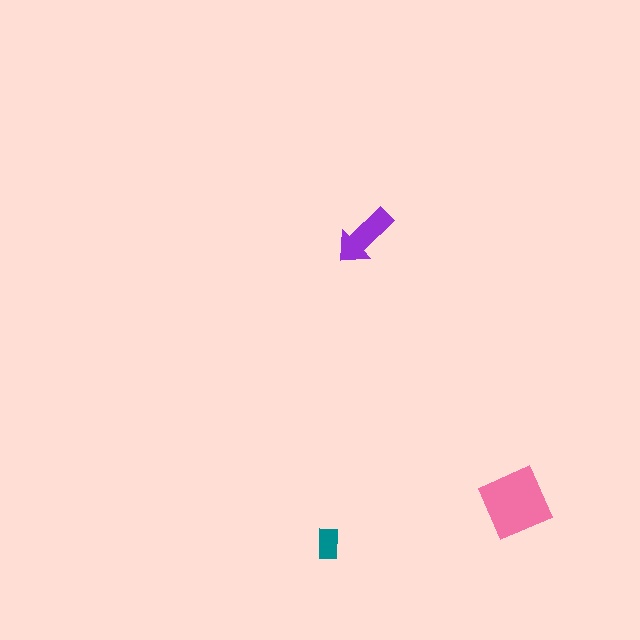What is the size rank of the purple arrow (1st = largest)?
2nd.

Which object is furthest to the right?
The pink diamond is rightmost.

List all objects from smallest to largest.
The teal rectangle, the purple arrow, the pink diamond.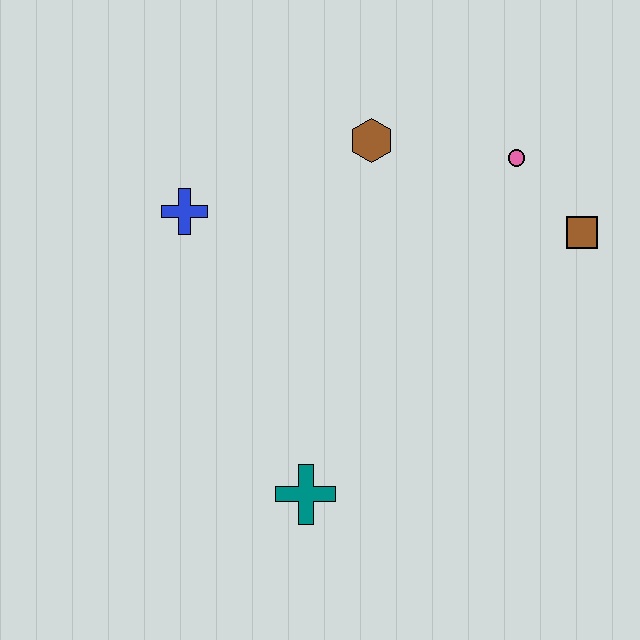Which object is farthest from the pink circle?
The teal cross is farthest from the pink circle.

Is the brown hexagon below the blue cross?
No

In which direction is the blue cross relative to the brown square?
The blue cross is to the left of the brown square.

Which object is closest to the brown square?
The pink circle is closest to the brown square.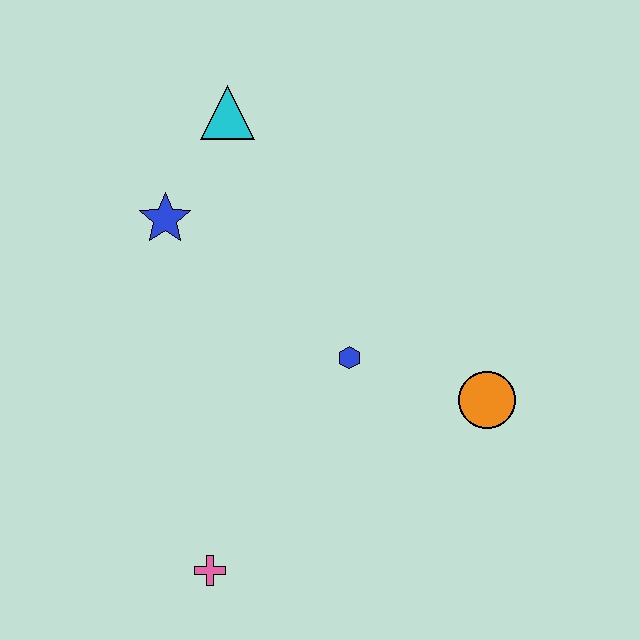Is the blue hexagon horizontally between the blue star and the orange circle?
Yes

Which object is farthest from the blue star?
The orange circle is farthest from the blue star.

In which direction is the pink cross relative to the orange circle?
The pink cross is to the left of the orange circle.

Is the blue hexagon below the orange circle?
No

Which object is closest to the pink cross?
The blue hexagon is closest to the pink cross.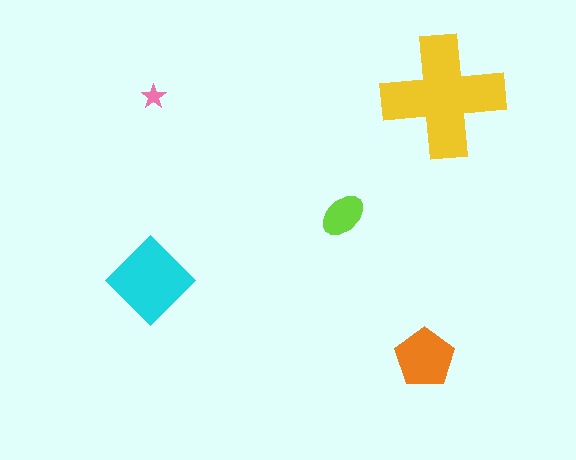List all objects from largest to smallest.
The yellow cross, the cyan diamond, the orange pentagon, the lime ellipse, the pink star.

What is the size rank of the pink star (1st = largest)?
5th.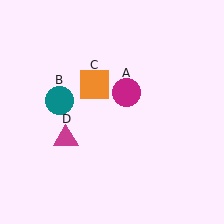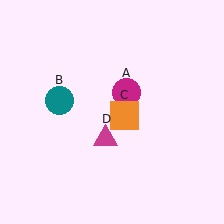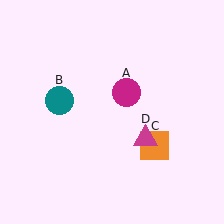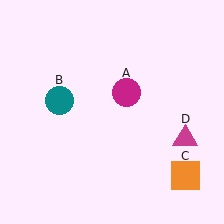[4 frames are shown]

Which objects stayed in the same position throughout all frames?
Magenta circle (object A) and teal circle (object B) remained stationary.